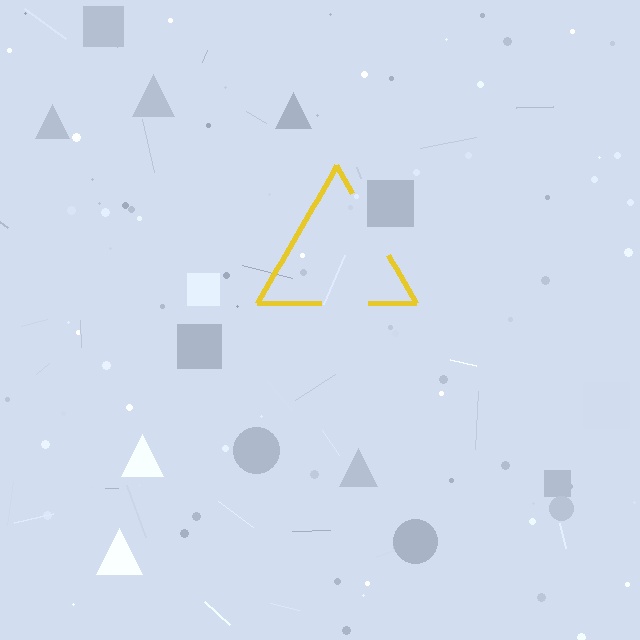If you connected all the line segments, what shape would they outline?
They would outline a triangle.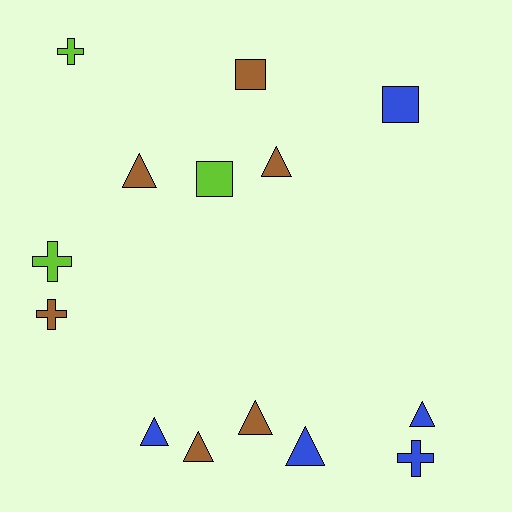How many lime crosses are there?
There are 2 lime crosses.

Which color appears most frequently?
Brown, with 6 objects.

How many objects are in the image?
There are 14 objects.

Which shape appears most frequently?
Triangle, with 7 objects.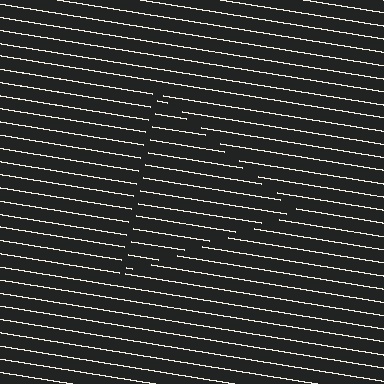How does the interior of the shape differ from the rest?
The interior of the shape contains the same grating, shifted by half a period — the contour is defined by the phase discontinuity where line-ends from the inner and outer gratings abut.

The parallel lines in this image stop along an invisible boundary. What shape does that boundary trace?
An illusory triangle. The interior of the shape contains the same grating, shifted by half a period — the contour is defined by the phase discontinuity where line-ends from the inner and outer gratings abut.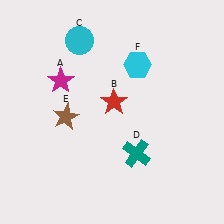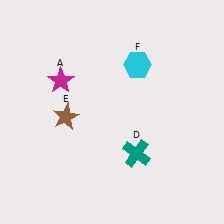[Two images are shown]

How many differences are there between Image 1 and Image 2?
There are 2 differences between the two images.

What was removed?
The red star (B), the cyan circle (C) were removed in Image 2.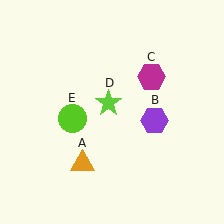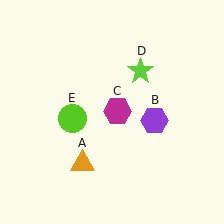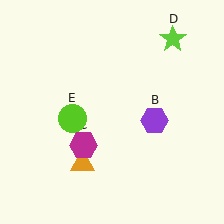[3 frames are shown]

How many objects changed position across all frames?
2 objects changed position: magenta hexagon (object C), lime star (object D).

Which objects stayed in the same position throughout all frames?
Orange triangle (object A) and purple hexagon (object B) and lime circle (object E) remained stationary.